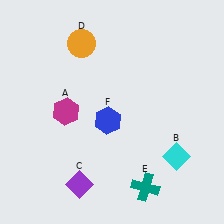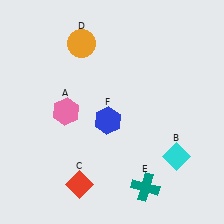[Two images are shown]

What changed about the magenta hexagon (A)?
In Image 1, A is magenta. In Image 2, it changed to pink.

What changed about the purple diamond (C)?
In Image 1, C is purple. In Image 2, it changed to red.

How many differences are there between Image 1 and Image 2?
There are 2 differences between the two images.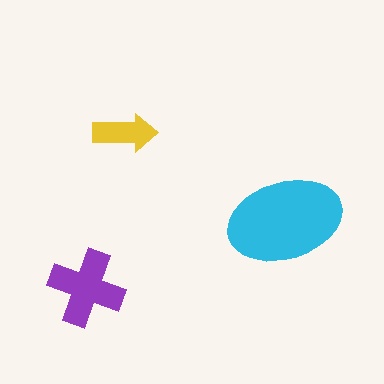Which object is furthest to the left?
The purple cross is leftmost.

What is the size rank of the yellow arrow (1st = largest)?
3rd.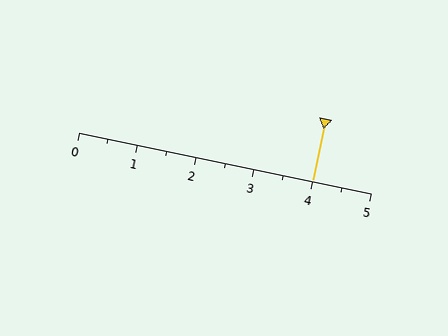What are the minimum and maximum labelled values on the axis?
The axis runs from 0 to 5.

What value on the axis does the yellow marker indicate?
The marker indicates approximately 4.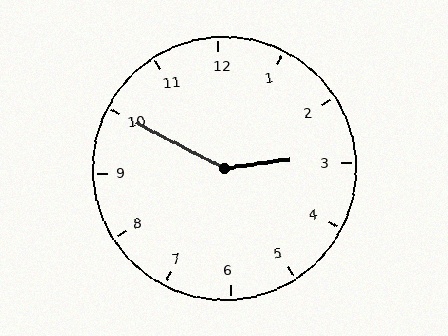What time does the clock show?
2:50.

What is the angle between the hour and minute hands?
Approximately 145 degrees.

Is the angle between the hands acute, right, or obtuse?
It is obtuse.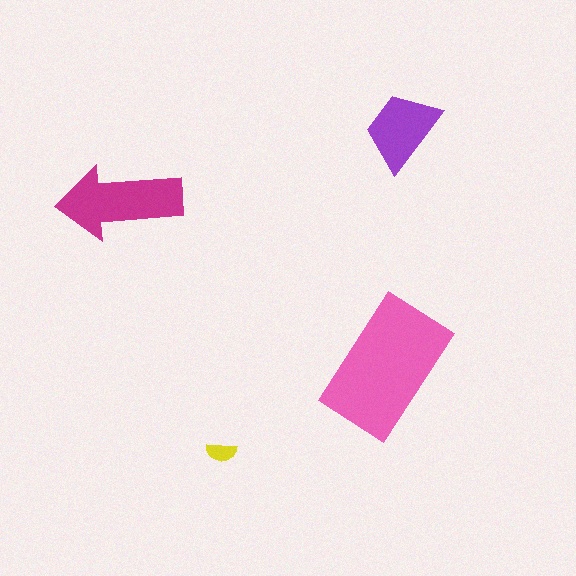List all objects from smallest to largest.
The yellow semicircle, the purple trapezoid, the magenta arrow, the pink rectangle.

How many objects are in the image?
There are 4 objects in the image.